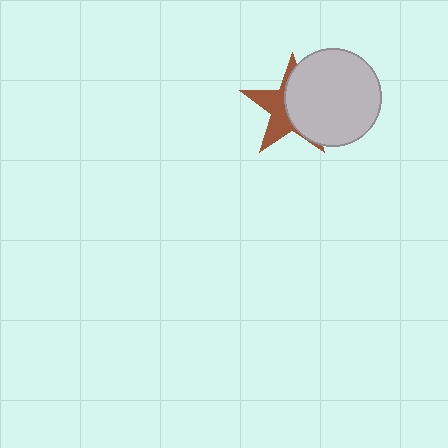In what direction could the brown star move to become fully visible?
The brown star could move left. That would shift it out from behind the light gray circle entirely.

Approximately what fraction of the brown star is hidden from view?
Roughly 55% of the brown star is hidden behind the light gray circle.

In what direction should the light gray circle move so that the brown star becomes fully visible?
The light gray circle should move right. That is the shortest direction to clear the overlap and leave the brown star fully visible.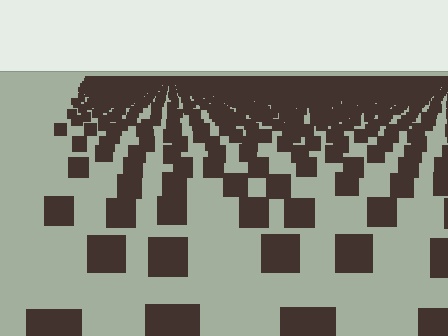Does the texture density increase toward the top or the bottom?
Density increases toward the top.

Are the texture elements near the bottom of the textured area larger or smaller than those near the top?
Larger. Near the bottom, elements are closer to the viewer and appear at a bigger on-screen size.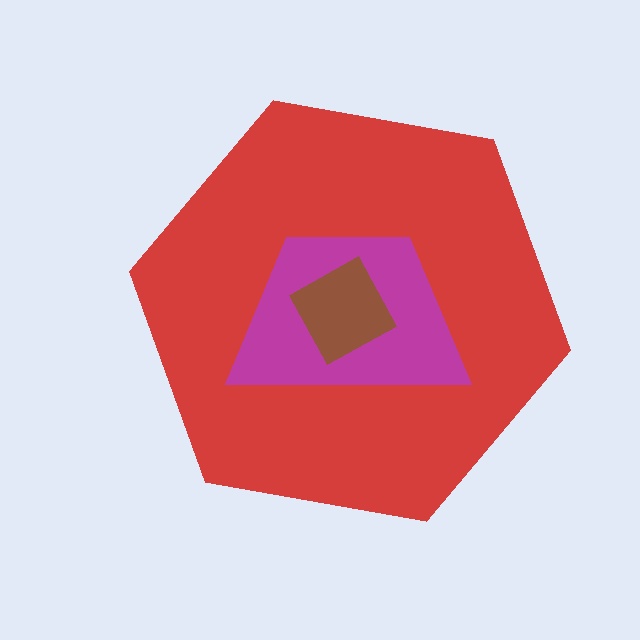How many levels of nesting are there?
3.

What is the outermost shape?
The red hexagon.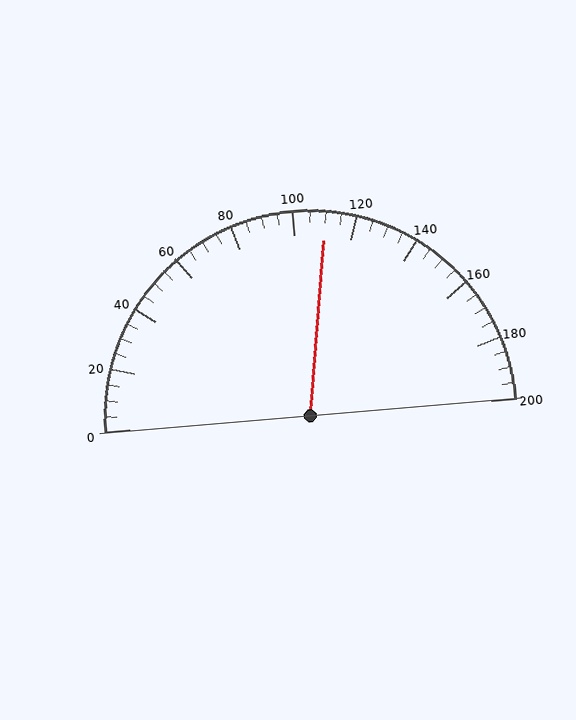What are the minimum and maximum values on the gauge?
The gauge ranges from 0 to 200.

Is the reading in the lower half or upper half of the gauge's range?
The reading is in the upper half of the range (0 to 200).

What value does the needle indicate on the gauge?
The needle indicates approximately 110.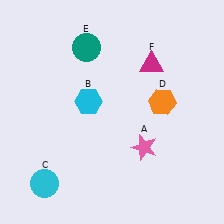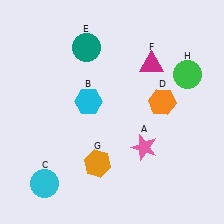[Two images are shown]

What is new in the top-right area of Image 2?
A green circle (H) was added in the top-right area of Image 2.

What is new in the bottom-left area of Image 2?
An orange hexagon (G) was added in the bottom-left area of Image 2.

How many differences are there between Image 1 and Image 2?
There are 2 differences between the two images.